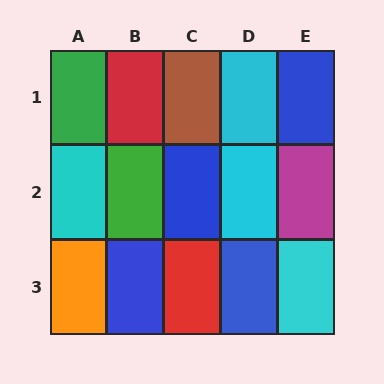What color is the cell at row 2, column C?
Blue.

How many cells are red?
2 cells are red.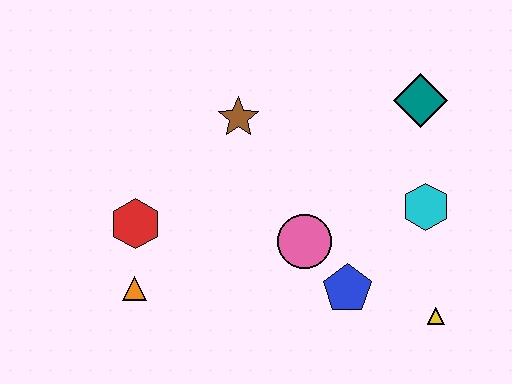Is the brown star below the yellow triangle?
No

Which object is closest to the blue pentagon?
The pink circle is closest to the blue pentagon.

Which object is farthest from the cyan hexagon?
The orange triangle is farthest from the cyan hexagon.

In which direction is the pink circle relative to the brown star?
The pink circle is below the brown star.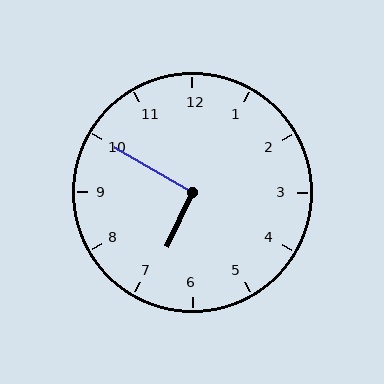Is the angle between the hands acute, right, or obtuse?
It is right.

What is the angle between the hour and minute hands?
Approximately 95 degrees.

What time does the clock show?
6:50.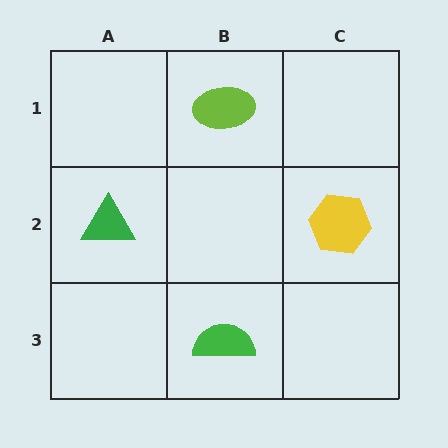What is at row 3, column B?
A green semicircle.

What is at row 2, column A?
A green triangle.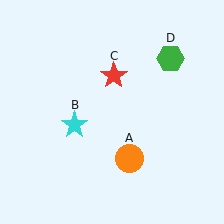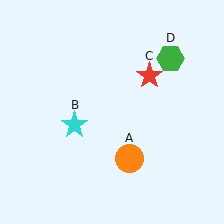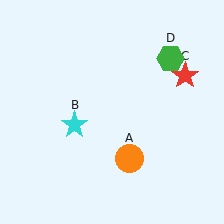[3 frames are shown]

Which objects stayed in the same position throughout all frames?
Orange circle (object A) and cyan star (object B) and green hexagon (object D) remained stationary.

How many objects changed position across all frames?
1 object changed position: red star (object C).